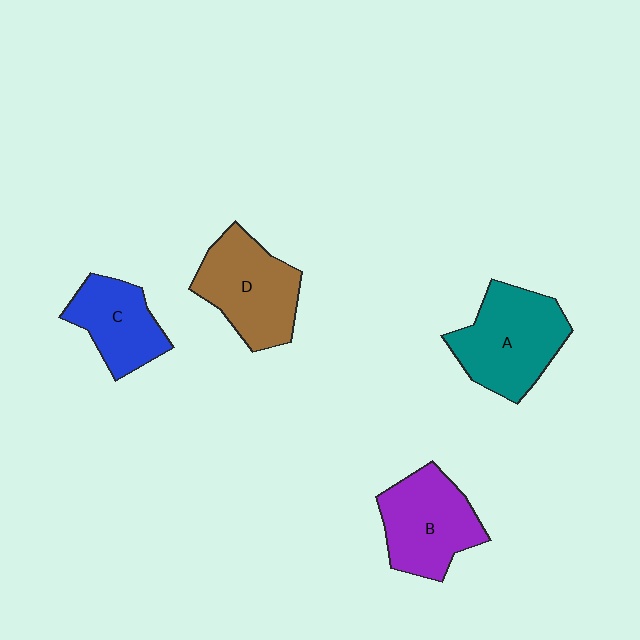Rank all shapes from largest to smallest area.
From largest to smallest: A (teal), D (brown), B (purple), C (blue).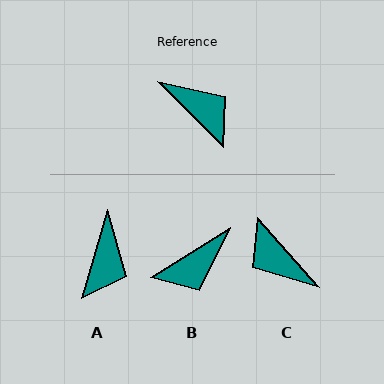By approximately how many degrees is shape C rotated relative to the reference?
Approximately 176 degrees counter-clockwise.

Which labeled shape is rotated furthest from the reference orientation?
C, about 176 degrees away.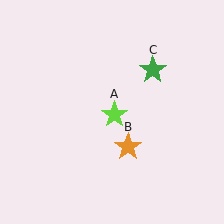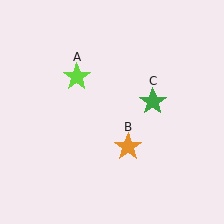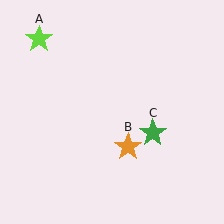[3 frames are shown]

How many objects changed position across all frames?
2 objects changed position: lime star (object A), green star (object C).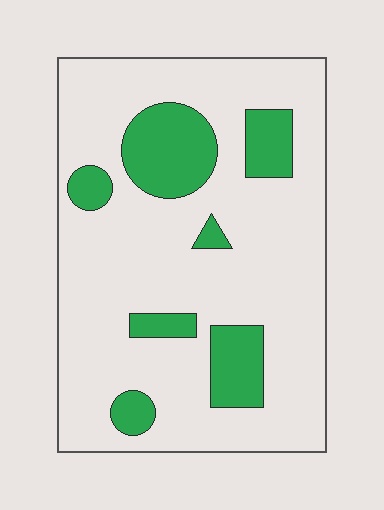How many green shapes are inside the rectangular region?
7.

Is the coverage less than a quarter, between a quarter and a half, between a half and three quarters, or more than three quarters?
Less than a quarter.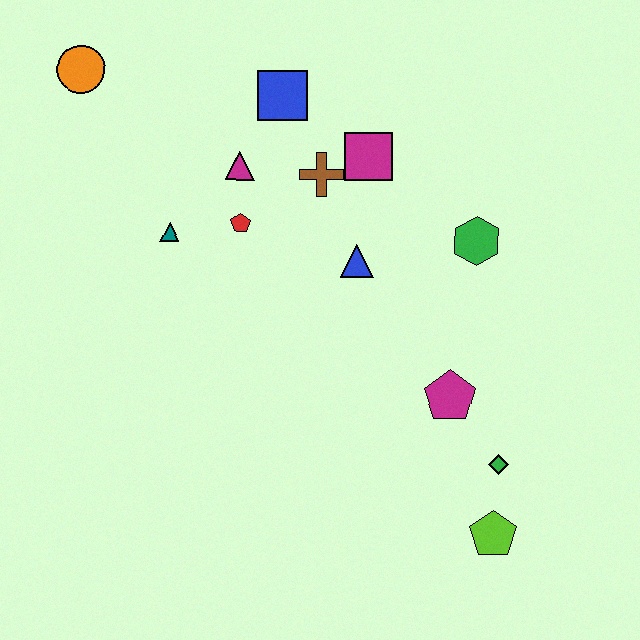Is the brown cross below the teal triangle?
No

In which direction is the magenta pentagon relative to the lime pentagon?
The magenta pentagon is above the lime pentagon.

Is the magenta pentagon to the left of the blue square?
No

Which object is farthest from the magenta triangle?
The lime pentagon is farthest from the magenta triangle.